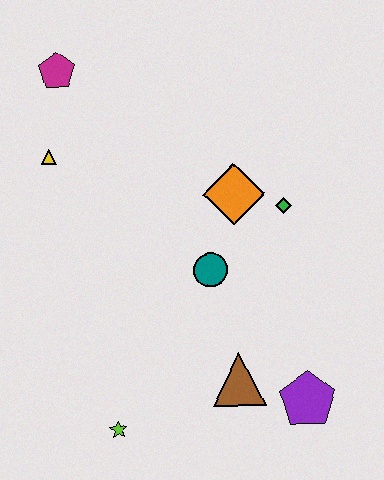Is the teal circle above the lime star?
Yes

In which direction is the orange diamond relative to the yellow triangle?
The orange diamond is to the right of the yellow triangle.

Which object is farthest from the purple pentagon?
The magenta pentagon is farthest from the purple pentagon.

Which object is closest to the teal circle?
The orange diamond is closest to the teal circle.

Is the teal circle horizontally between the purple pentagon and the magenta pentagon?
Yes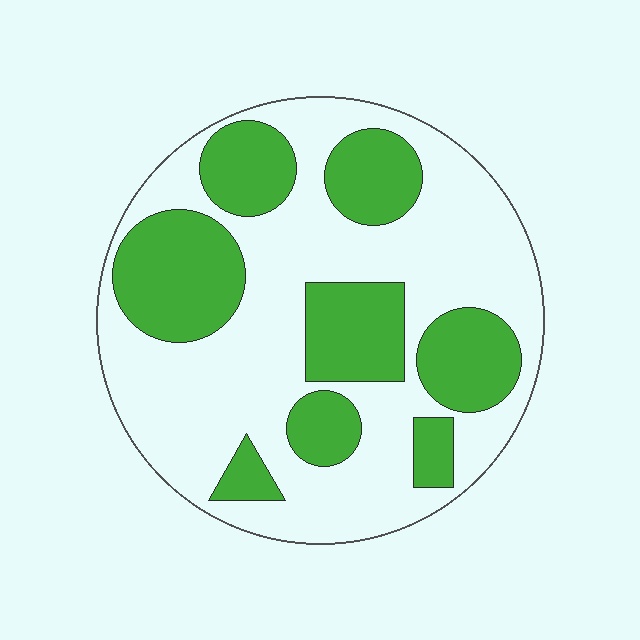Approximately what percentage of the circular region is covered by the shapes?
Approximately 35%.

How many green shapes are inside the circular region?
8.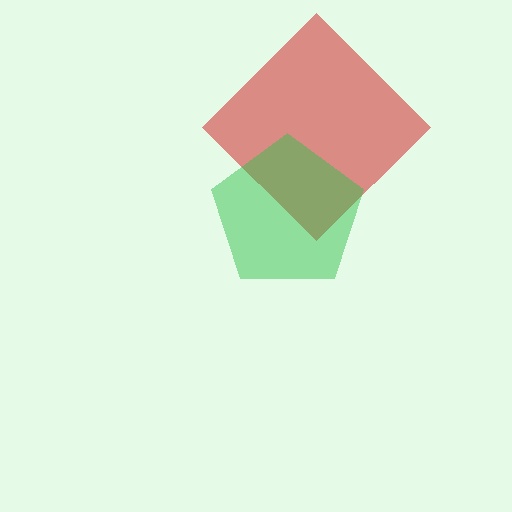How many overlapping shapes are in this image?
There are 2 overlapping shapes in the image.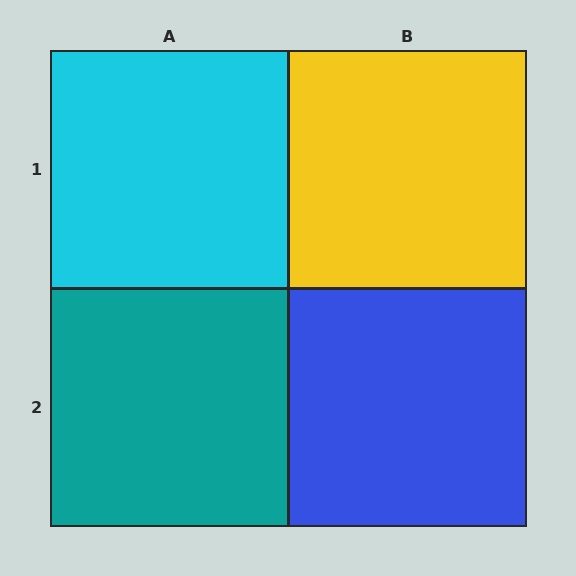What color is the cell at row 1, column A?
Cyan.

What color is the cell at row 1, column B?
Yellow.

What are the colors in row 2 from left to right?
Teal, blue.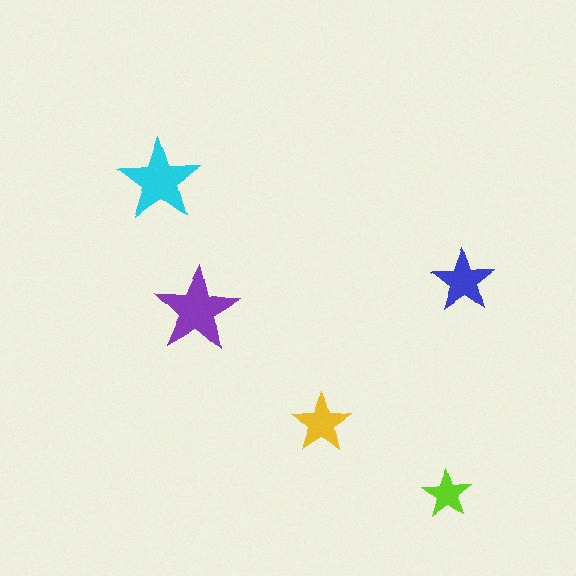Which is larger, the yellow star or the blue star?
The blue one.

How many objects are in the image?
There are 5 objects in the image.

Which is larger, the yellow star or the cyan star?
The cyan one.